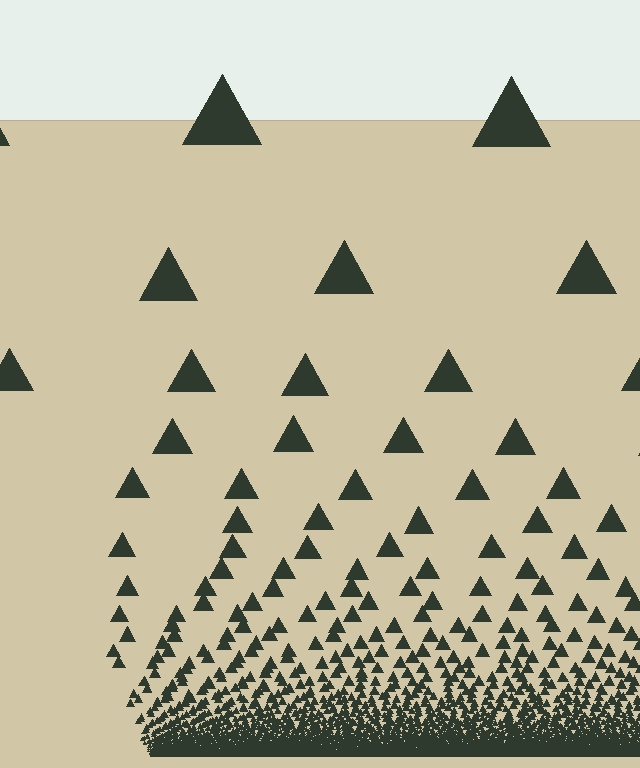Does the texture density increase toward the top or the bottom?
Density increases toward the bottom.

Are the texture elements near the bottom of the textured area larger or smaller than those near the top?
Smaller. The gradient is inverted — elements near the bottom are smaller and denser.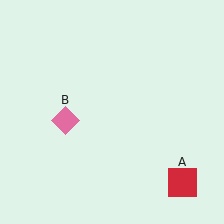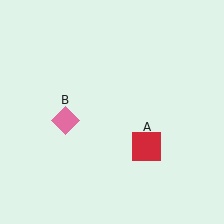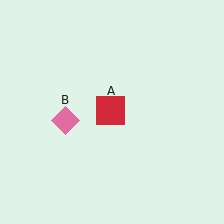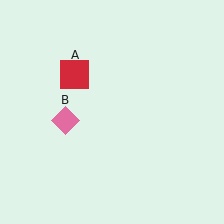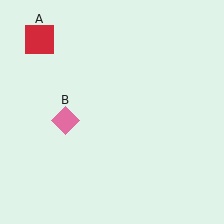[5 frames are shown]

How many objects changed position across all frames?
1 object changed position: red square (object A).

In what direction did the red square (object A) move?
The red square (object A) moved up and to the left.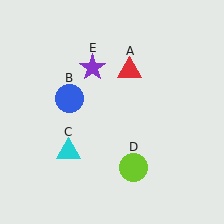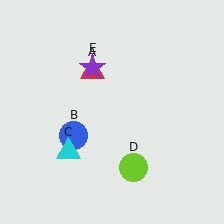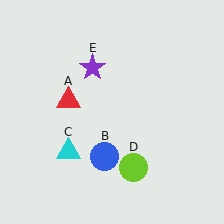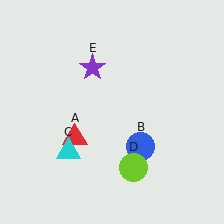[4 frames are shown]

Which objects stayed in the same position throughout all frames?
Cyan triangle (object C) and lime circle (object D) and purple star (object E) remained stationary.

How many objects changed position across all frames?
2 objects changed position: red triangle (object A), blue circle (object B).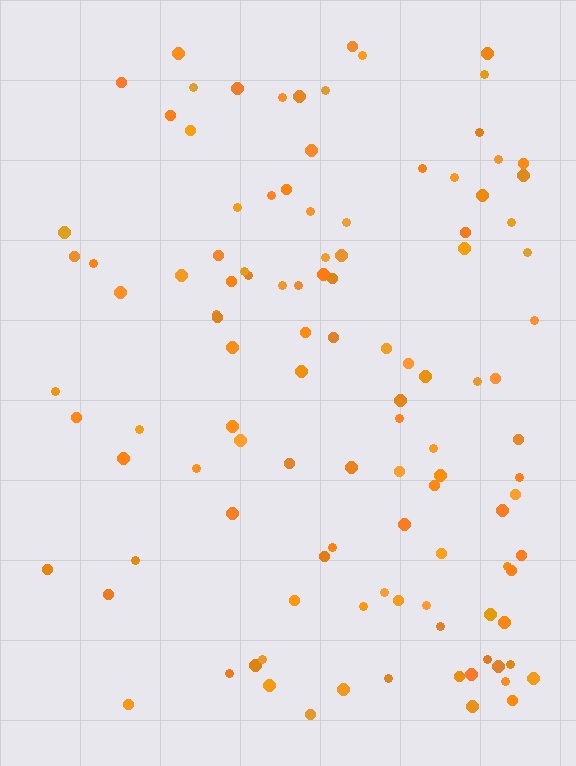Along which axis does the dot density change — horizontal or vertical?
Horizontal.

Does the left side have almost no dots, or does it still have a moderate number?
Still a moderate number, just noticeably fewer than the right.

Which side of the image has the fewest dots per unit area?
The left.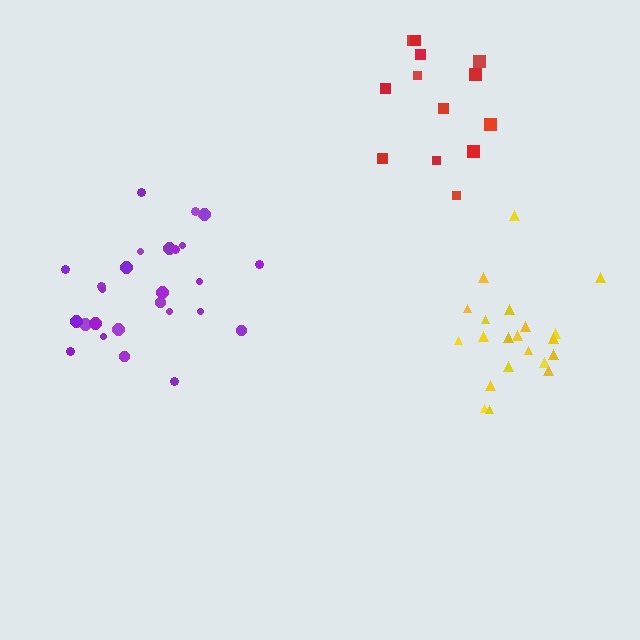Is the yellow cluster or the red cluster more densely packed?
Yellow.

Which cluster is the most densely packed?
Yellow.